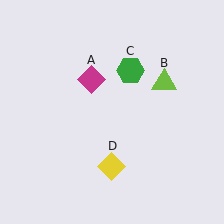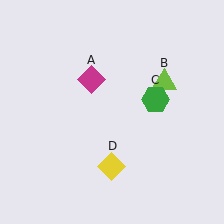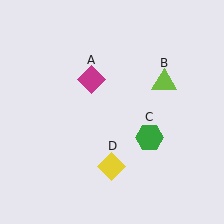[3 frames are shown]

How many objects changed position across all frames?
1 object changed position: green hexagon (object C).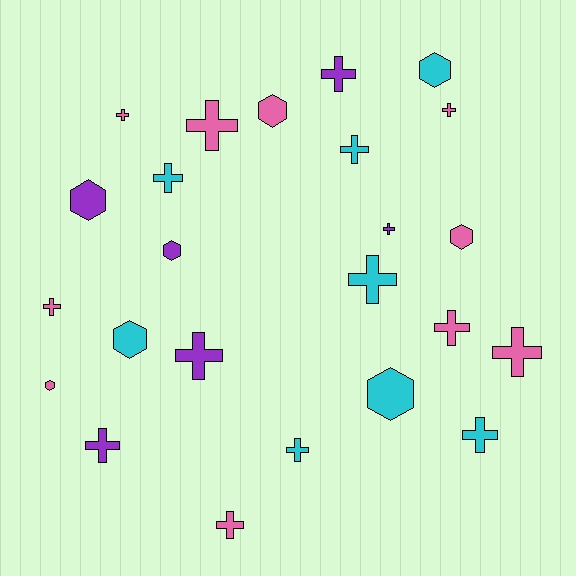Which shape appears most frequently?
Cross, with 16 objects.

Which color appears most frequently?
Pink, with 10 objects.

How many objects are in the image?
There are 24 objects.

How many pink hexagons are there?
There are 3 pink hexagons.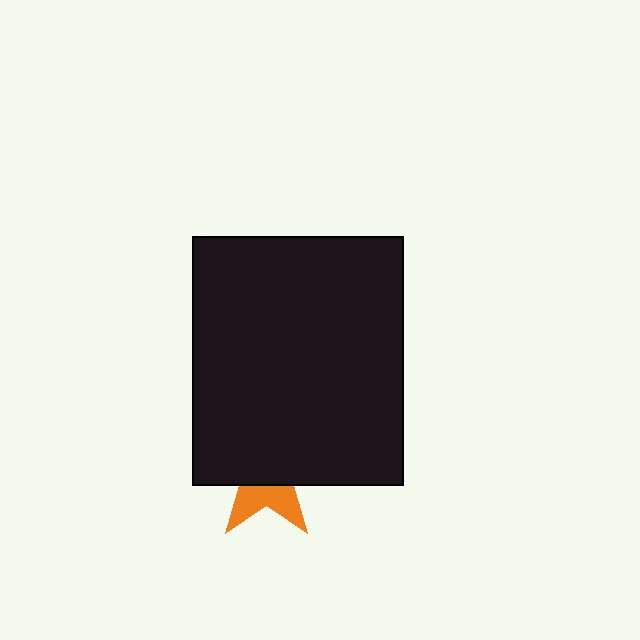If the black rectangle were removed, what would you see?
You would see the complete orange star.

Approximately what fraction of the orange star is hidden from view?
Roughly 63% of the orange star is hidden behind the black rectangle.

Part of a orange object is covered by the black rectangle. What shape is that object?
It is a star.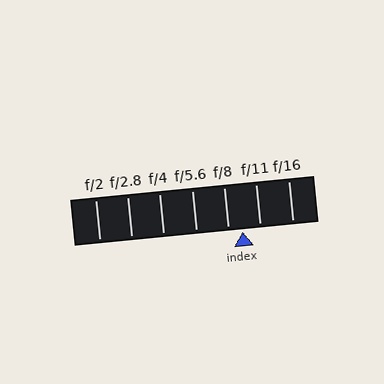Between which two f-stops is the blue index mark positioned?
The index mark is between f/8 and f/11.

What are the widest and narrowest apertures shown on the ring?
The widest aperture shown is f/2 and the narrowest is f/16.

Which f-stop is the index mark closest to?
The index mark is closest to f/8.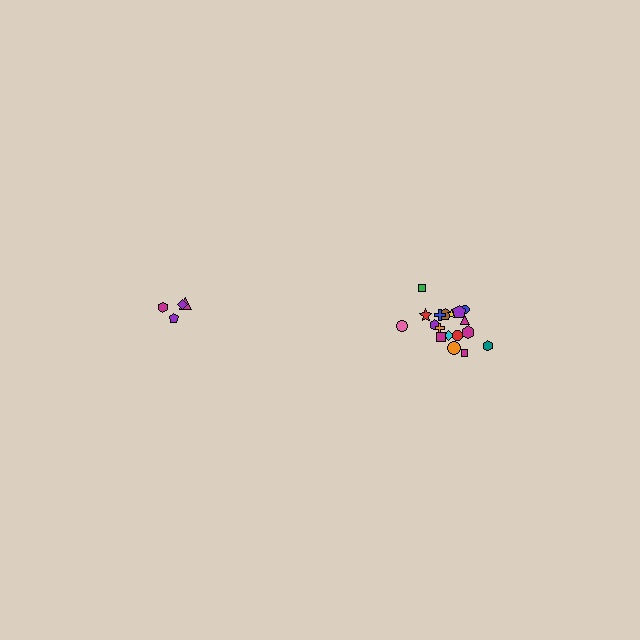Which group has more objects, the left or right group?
The right group.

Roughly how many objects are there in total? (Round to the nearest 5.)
Roughly 20 objects in total.